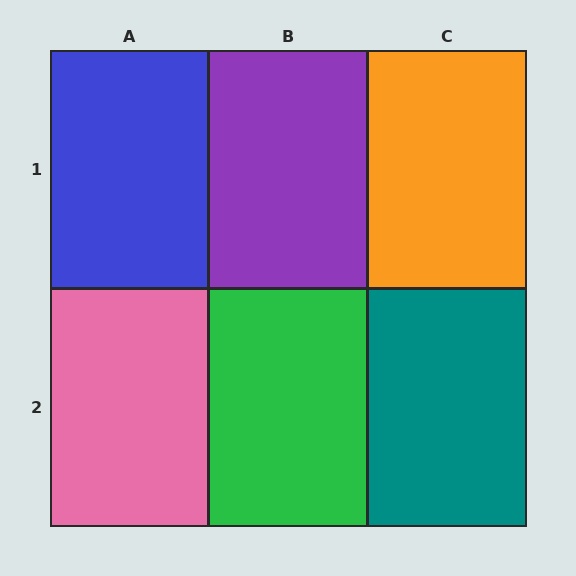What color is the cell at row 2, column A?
Pink.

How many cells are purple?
1 cell is purple.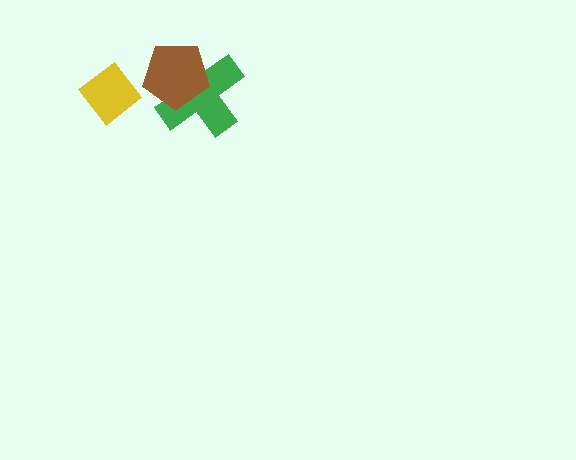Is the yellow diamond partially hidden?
No, no other shape covers it.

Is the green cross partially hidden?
Yes, it is partially covered by another shape.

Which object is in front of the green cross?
The brown pentagon is in front of the green cross.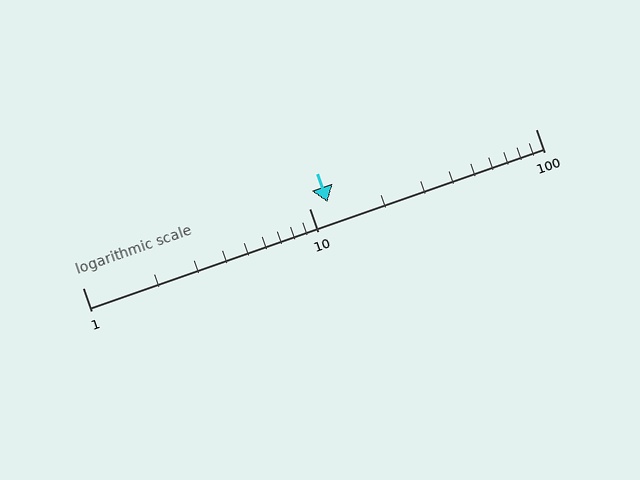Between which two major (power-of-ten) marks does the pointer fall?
The pointer is between 10 and 100.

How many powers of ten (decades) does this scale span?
The scale spans 2 decades, from 1 to 100.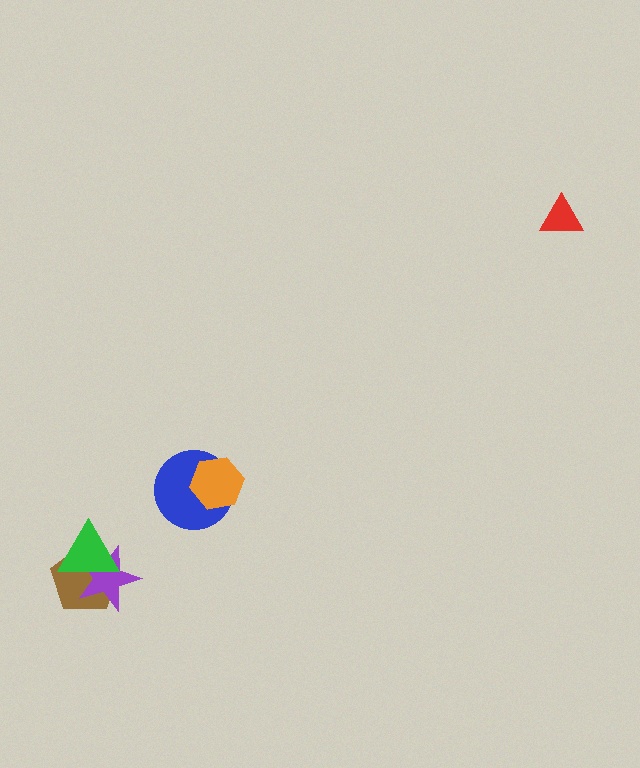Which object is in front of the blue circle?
The orange hexagon is in front of the blue circle.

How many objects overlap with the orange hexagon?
1 object overlaps with the orange hexagon.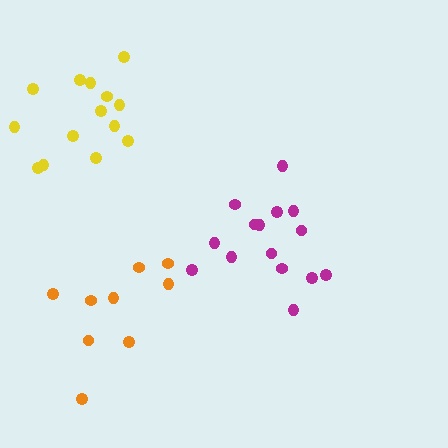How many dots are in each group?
Group 1: 9 dots, Group 2: 15 dots, Group 3: 14 dots (38 total).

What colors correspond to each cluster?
The clusters are colored: orange, magenta, yellow.